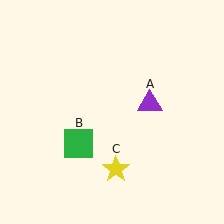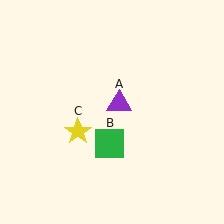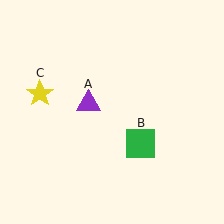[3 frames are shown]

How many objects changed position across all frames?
3 objects changed position: purple triangle (object A), green square (object B), yellow star (object C).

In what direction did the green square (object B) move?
The green square (object B) moved right.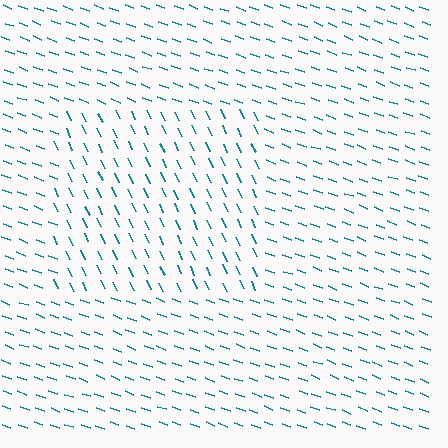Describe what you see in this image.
The image is filled with small teal line segments. A rectangle region in the image has lines oriented differently from the surrounding lines, creating a visible texture boundary.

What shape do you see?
I see a rectangle.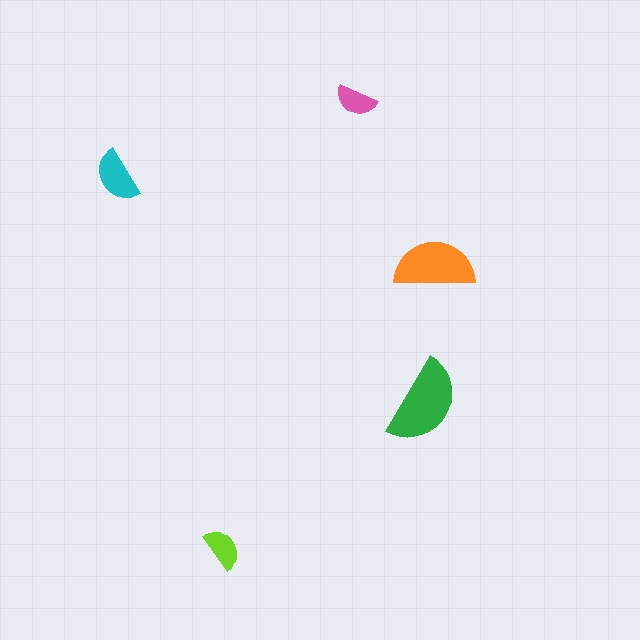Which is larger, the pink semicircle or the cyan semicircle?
The cyan one.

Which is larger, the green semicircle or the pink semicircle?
The green one.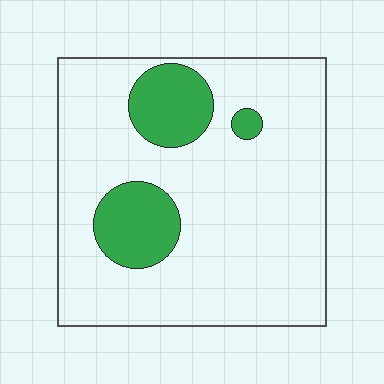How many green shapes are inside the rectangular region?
3.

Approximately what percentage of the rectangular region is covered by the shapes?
Approximately 15%.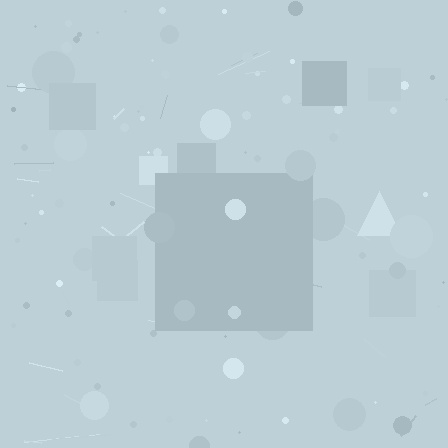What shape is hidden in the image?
A square is hidden in the image.